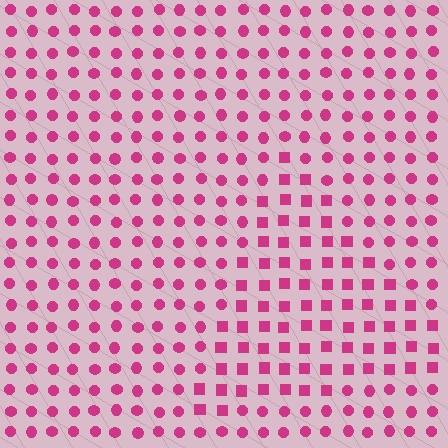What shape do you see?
I see a triangle.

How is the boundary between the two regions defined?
The boundary is defined by a change in element shape: squares inside vs. circles outside. All elements share the same color and spacing.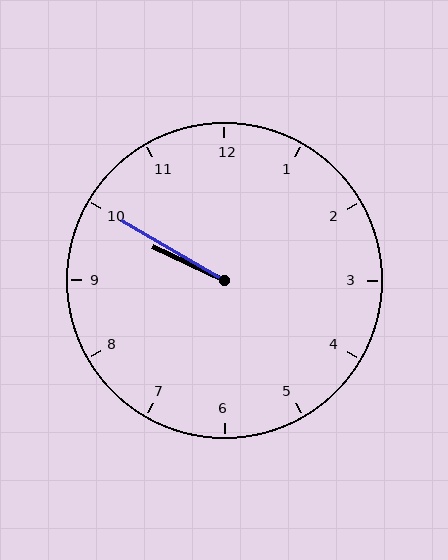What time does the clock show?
9:50.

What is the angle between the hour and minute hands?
Approximately 5 degrees.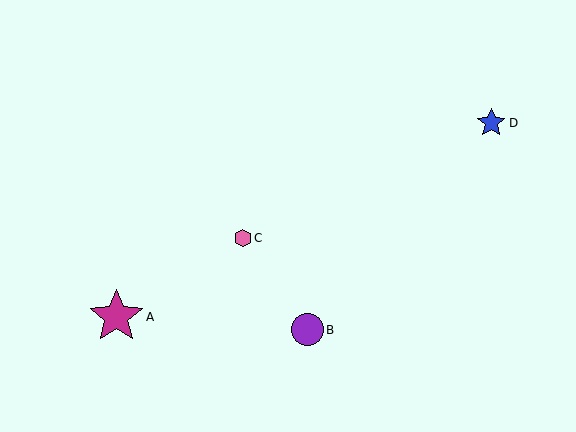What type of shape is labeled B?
Shape B is a purple circle.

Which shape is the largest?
The magenta star (labeled A) is the largest.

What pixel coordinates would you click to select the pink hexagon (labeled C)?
Click at (243, 238) to select the pink hexagon C.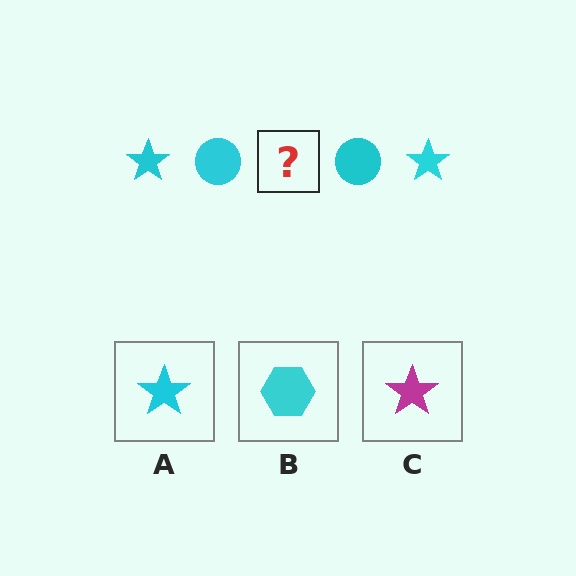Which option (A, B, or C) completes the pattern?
A.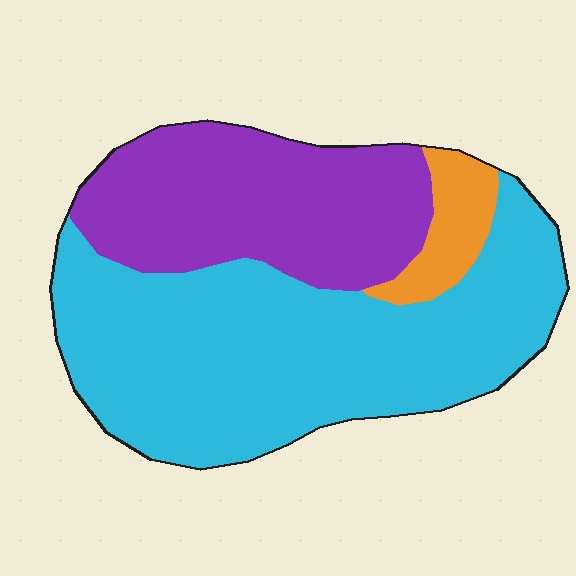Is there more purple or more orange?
Purple.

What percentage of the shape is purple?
Purple covers roughly 35% of the shape.